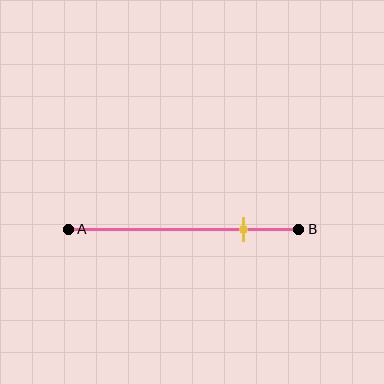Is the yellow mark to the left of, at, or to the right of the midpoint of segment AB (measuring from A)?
The yellow mark is to the right of the midpoint of segment AB.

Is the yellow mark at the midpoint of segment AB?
No, the mark is at about 75% from A, not at the 50% midpoint.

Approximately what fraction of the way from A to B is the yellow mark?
The yellow mark is approximately 75% of the way from A to B.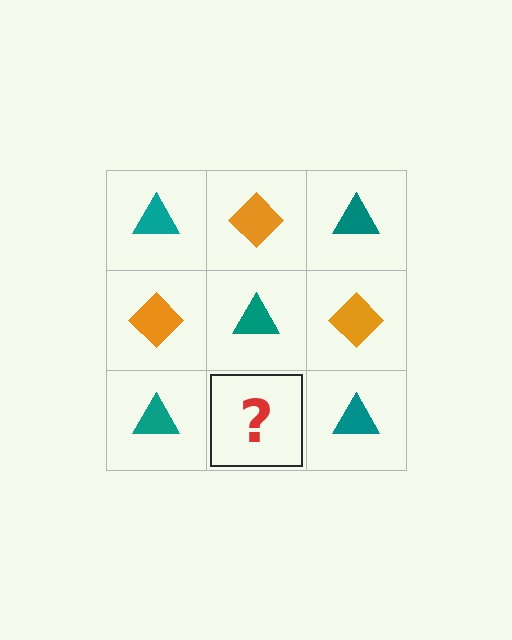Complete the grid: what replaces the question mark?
The question mark should be replaced with an orange diamond.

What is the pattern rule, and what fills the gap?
The rule is that it alternates teal triangle and orange diamond in a checkerboard pattern. The gap should be filled with an orange diamond.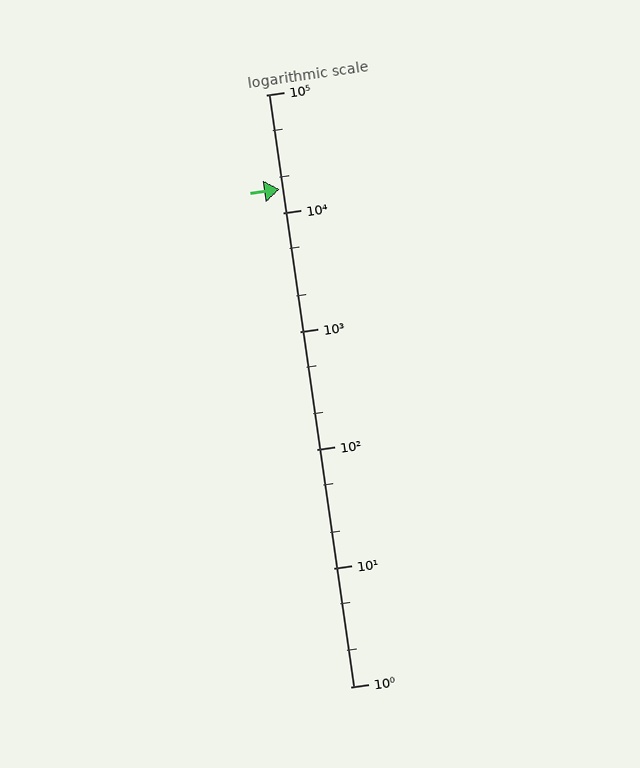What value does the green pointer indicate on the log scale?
The pointer indicates approximately 16000.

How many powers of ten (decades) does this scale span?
The scale spans 5 decades, from 1 to 100000.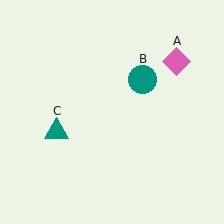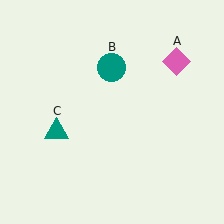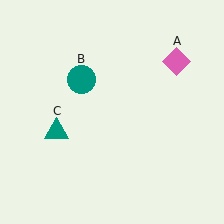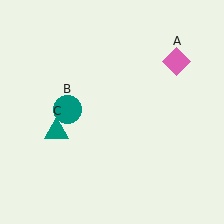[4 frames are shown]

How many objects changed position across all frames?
1 object changed position: teal circle (object B).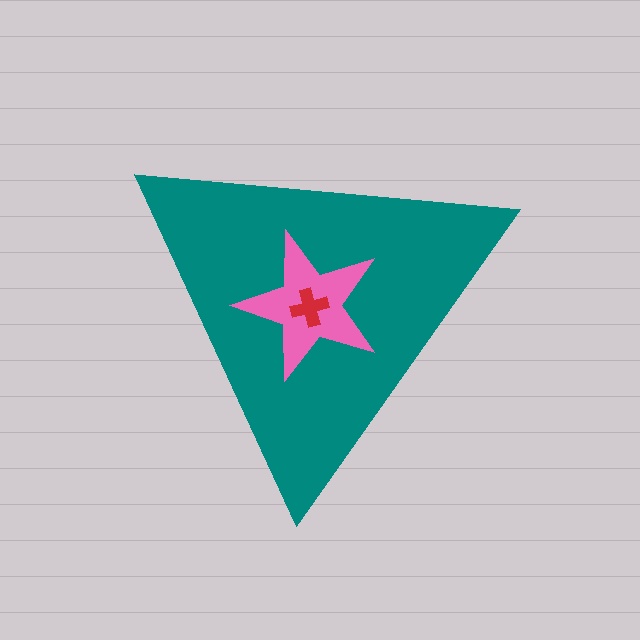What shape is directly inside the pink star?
The red cross.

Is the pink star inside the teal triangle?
Yes.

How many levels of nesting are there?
3.